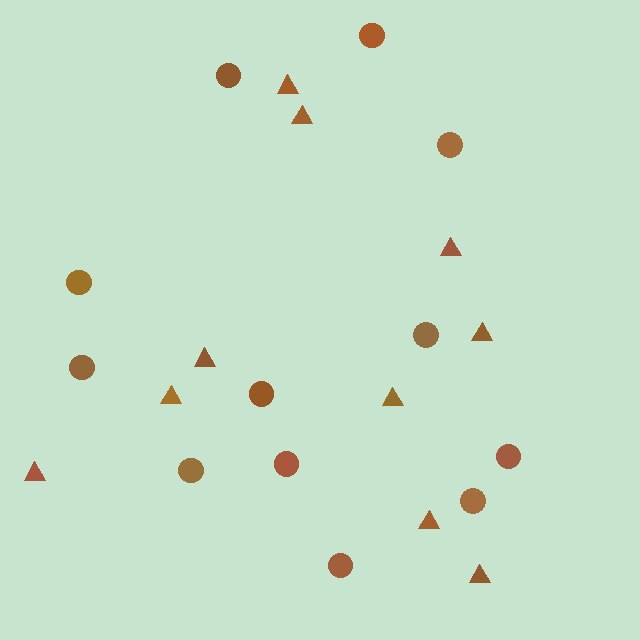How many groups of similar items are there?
There are 2 groups: one group of circles (12) and one group of triangles (10).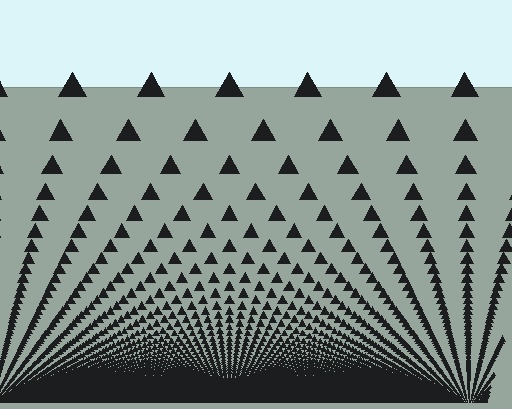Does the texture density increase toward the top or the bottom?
Density increases toward the bottom.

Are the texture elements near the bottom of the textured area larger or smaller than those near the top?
Smaller. The gradient is inverted — elements near the bottom are smaller and denser.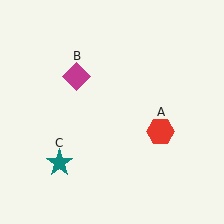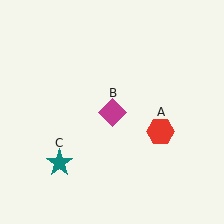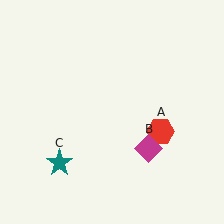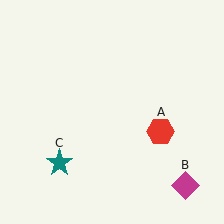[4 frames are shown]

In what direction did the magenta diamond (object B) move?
The magenta diamond (object B) moved down and to the right.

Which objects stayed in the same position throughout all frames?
Red hexagon (object A) and teal star (object C) remained stationary.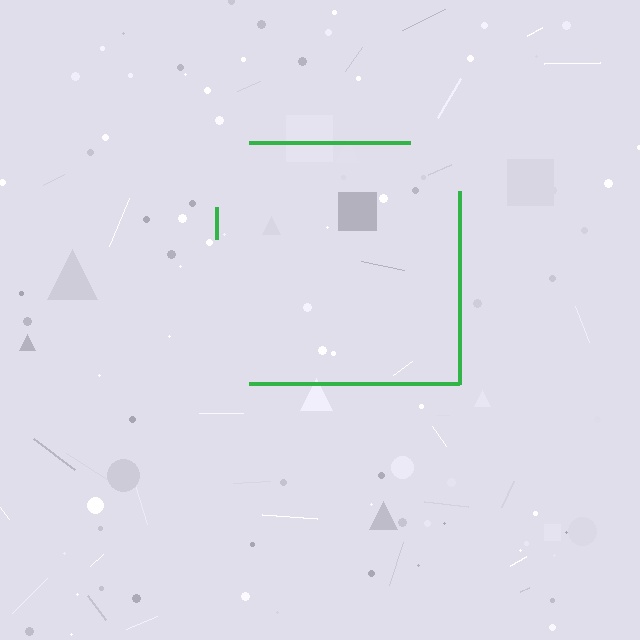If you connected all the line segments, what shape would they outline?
They would outline a square.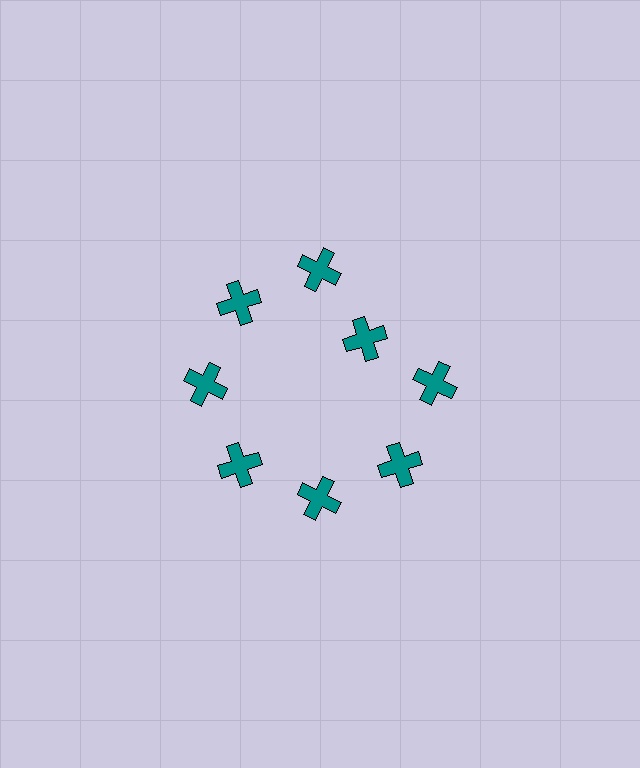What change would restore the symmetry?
The symmetry would be restored by moving it outward, back onto the ring so that all 8 crosses sit at equal angles and equal distance from the center.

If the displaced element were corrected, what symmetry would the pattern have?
It would have 8-fold rotational symmetry — the pattern would map onto itself every 45 degrees.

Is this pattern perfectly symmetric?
No. The 8 teal crosses are arranged in a ring, but one element near the 2 o'clock position is pulled inward toward the center, breaking the 8-fold rotational symmetry.